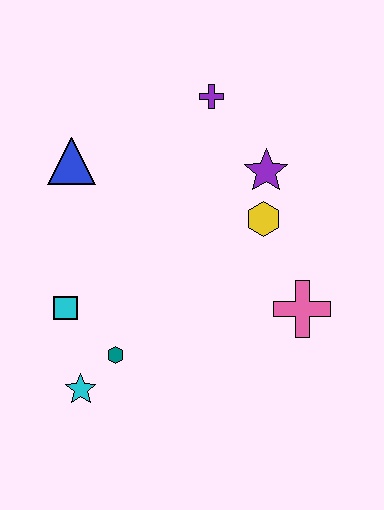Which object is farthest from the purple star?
The cyan star is farthest from the purple star.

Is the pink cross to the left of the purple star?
No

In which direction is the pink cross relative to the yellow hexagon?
The pink cross is below the yellow hexagon.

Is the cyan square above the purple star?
No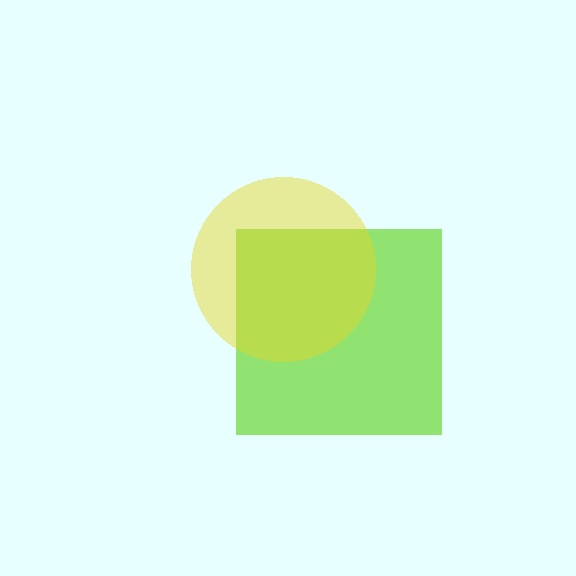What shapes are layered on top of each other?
The layered shapes are: a lime square, a yellow circle.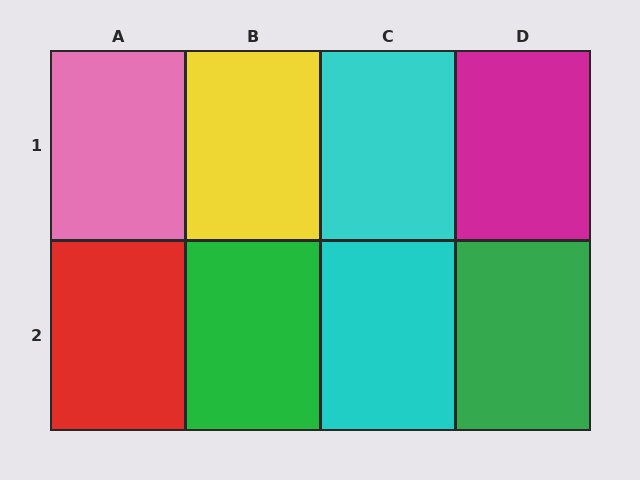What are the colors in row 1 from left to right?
Pink, yellow, cyan, magenta.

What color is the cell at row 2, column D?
Green.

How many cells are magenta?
1 cell is magenta.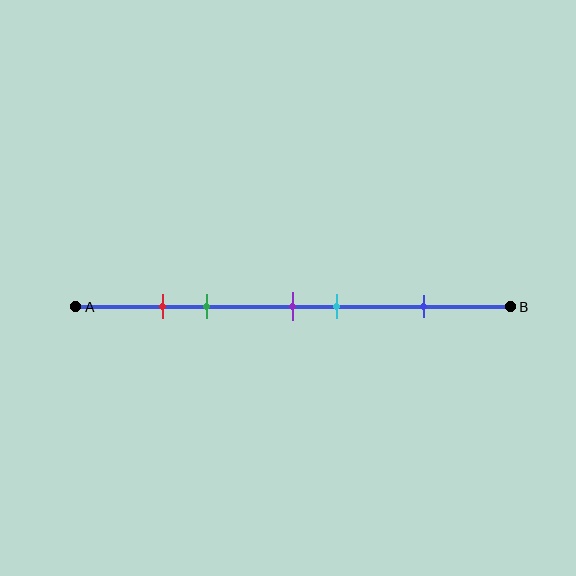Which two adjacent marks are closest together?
The red and green marks are the closest adjacent pair.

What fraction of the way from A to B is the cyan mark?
The cyan mark is approximately 60% (0.6) of the way from A to B.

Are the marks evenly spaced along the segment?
No, the marks are not evenly spaced.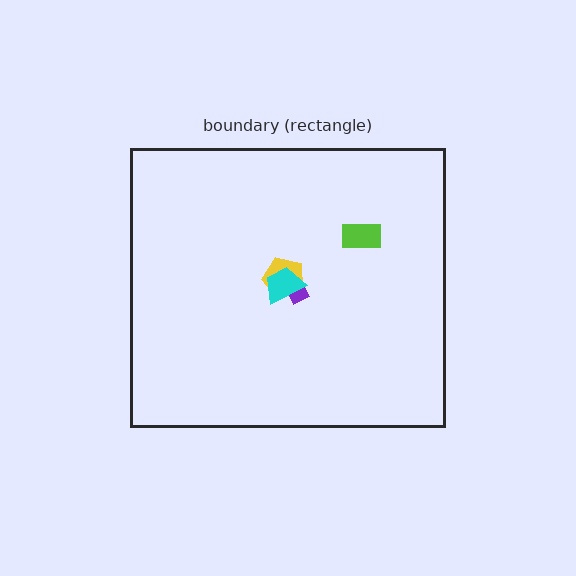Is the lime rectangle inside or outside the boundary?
Inside.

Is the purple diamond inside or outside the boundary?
Inside.